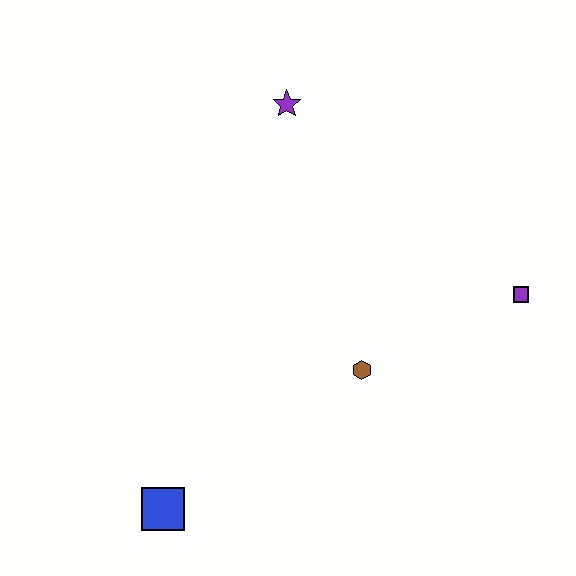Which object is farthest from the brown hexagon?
The purple star is farthest from the brown hexagon.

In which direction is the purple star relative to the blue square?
The purple star is above the blue square.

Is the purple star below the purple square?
No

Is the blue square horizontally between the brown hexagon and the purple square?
No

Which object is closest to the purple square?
The brown hexagon is closest to the purple square.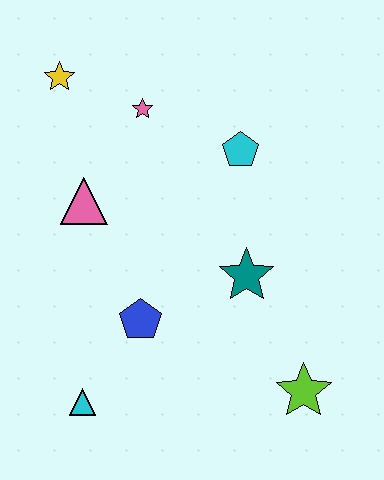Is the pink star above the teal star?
Yes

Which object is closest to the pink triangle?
The pink star is closest to the pink triangle.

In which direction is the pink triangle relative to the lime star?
The pink triangle is to the left of the lime star.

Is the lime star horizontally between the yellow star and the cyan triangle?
No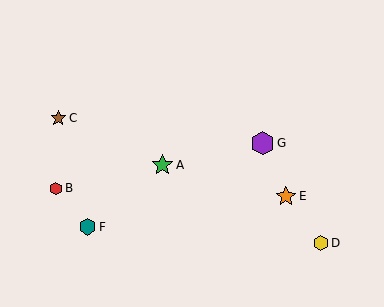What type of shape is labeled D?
Shape D is a yellow hexagon.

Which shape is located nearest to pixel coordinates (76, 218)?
The teal hexagon (labeled F) at (87, 227) is nearest to that location.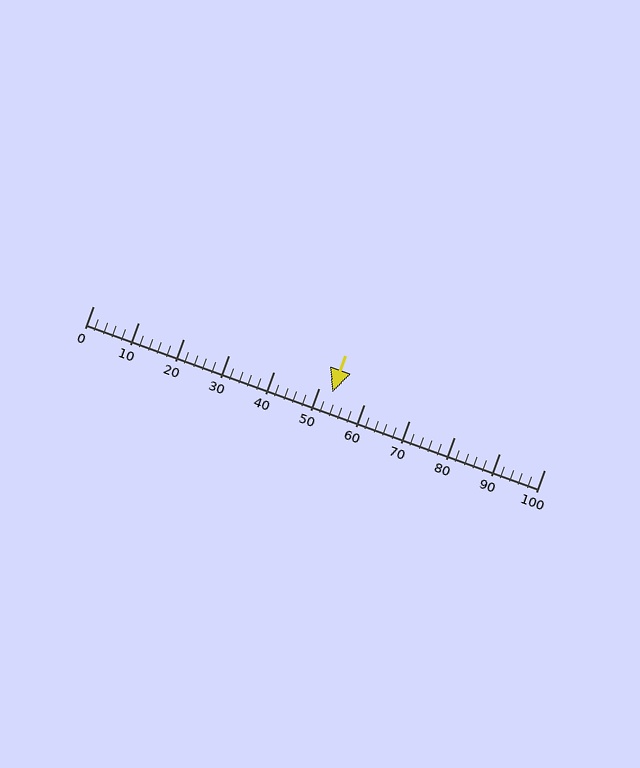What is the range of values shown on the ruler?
The ruler shows values from 0 to 100.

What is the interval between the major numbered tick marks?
The major tick marks are spaced 10 units apart.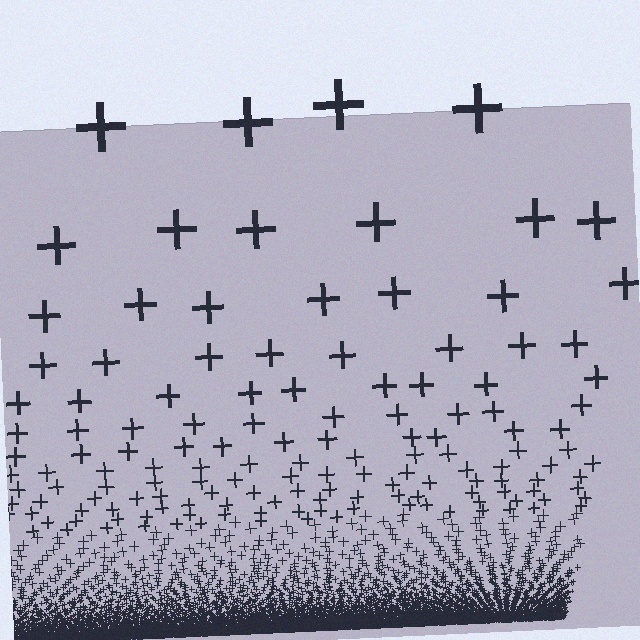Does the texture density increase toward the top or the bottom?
Density increases toward the bottom.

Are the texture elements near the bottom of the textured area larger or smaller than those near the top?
Smaller. The gradient is inverted — elements near the bottom are smaller and denser.